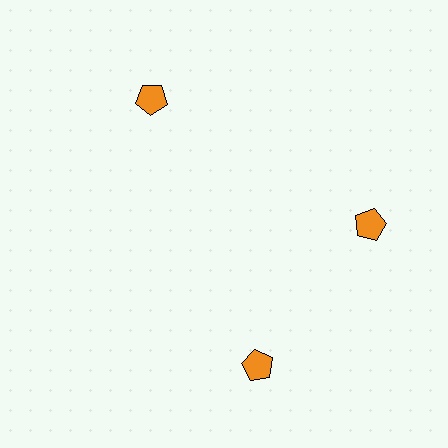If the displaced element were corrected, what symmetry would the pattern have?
It would have 3-fold rotational symmetry — the pattern would map onto itself every 120 degrees.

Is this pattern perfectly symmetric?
No. The 3 orange pentagons are arranged in a ring, but one element near the 7 o'clock position is rotated out of alignment along the ring, breaking the 3-fold rotational symmetry.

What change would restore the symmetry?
The symmetry would be restored by rotating it back into even spacing with its neighbors so that all 3 pentagons sit at equal angles and equal distance from the center.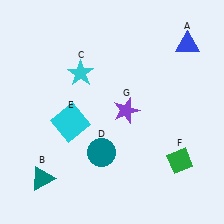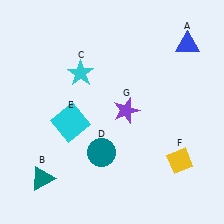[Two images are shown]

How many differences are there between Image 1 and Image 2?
There is 1 difference between the two images.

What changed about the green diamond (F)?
In Image 1, F is green. In Image 2, it changed to yellow.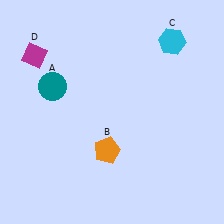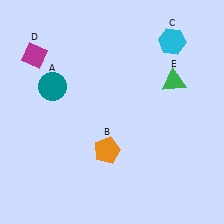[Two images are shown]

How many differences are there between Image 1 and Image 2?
There is 1 difference between the two images.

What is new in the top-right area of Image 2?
A green triangle (E) was added in the top-right area of Image 2.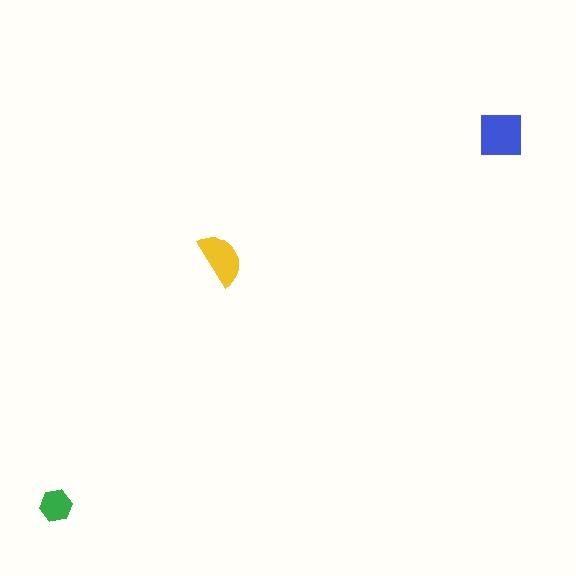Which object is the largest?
The blue square.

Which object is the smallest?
The green hexagon.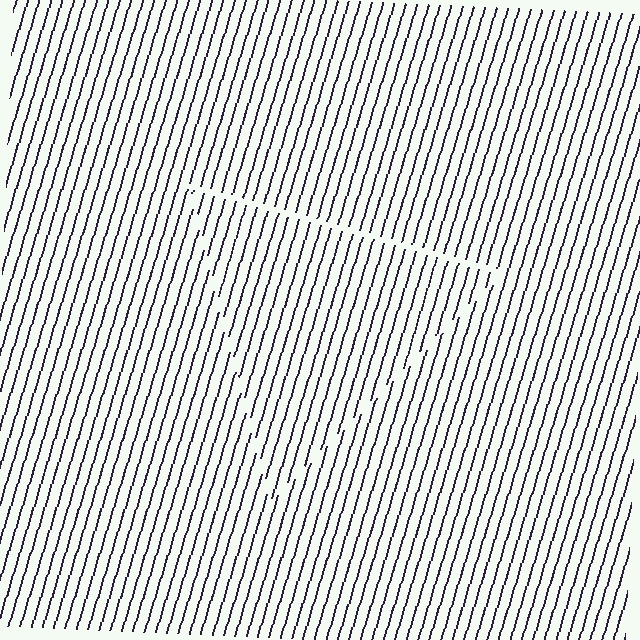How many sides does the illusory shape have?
3 sides — the line-ends trace a triangle.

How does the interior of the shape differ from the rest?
The interior of the shape contains the same grating, shifted by half a period — the contour is defined by the phase discontinuity where line-ends from the inner and outer gratings abut.